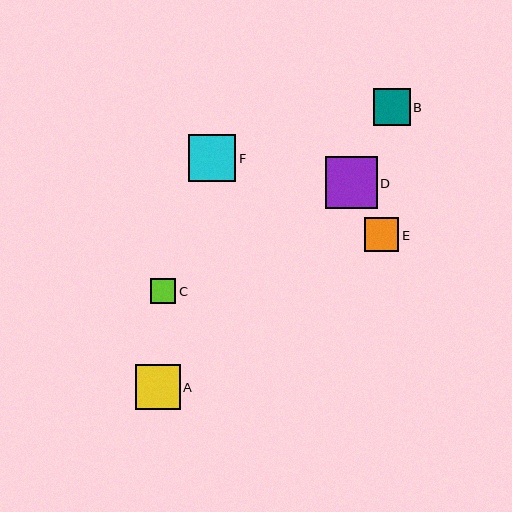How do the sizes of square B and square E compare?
Square B and square E are approximately the same size.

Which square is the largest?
Square D is the largest with a size of approximately 52 pixels.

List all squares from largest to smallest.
From largest to smallest: D, F, A, B, E, C.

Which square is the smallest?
Square C is the smallest with a size of approximately 25 pixels.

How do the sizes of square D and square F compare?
Square D and square F are approximately the same size.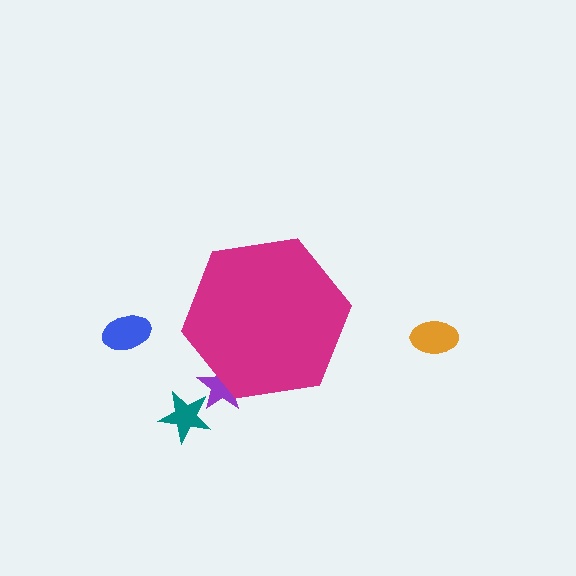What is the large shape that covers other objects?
A magenta hexagon.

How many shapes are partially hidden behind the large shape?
1 shape is partially hidden.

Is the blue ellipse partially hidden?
No, the blue ellipse is fully visible.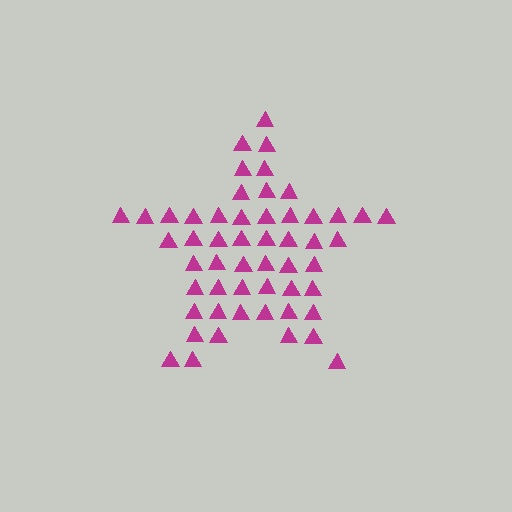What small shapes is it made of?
It is made of small triangles.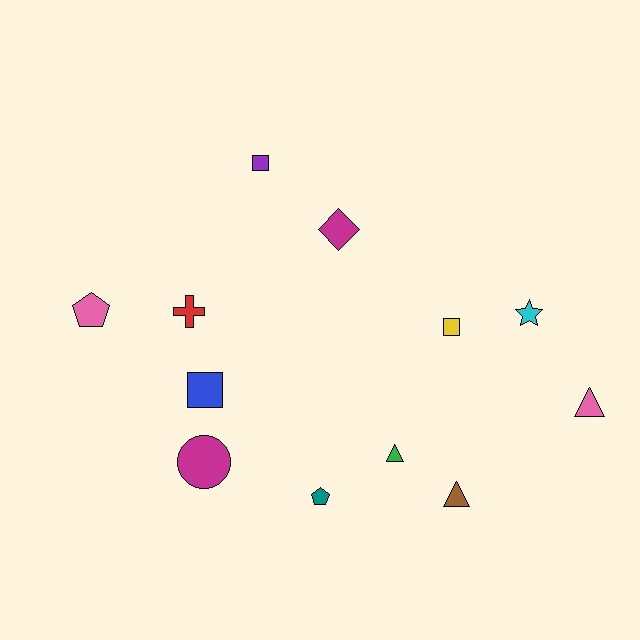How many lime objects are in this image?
There are no lime objects.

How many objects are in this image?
There are 12 objects.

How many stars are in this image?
There is 1 star.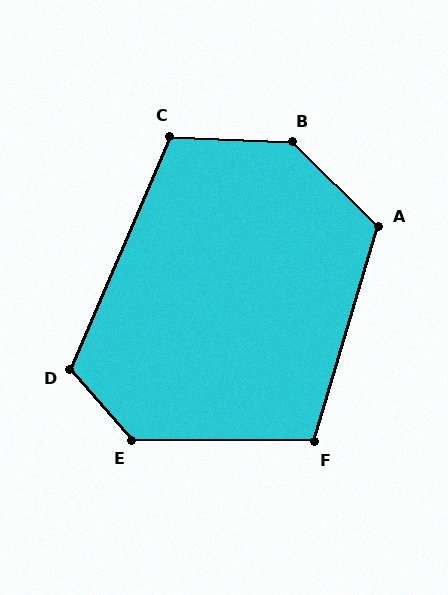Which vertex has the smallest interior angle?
F, at approximately 106 degrees.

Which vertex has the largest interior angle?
B, at approximately 138 degrees.